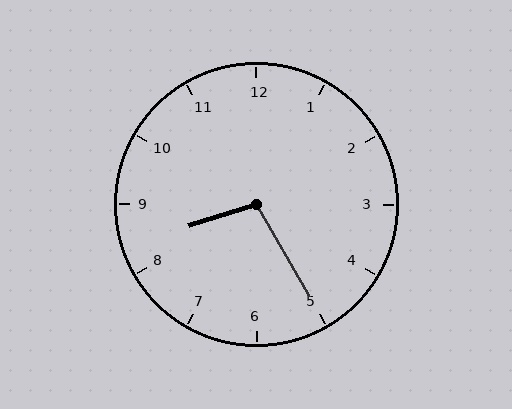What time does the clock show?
8:25.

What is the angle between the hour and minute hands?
Approximately 102 degrees.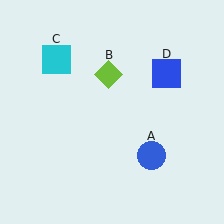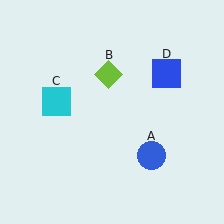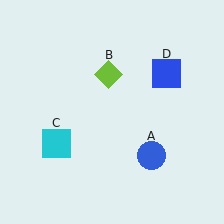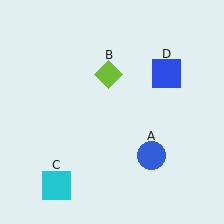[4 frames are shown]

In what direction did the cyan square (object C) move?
The cyan square (object C) moved down.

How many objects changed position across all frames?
1 object changed position: cyan square (object C).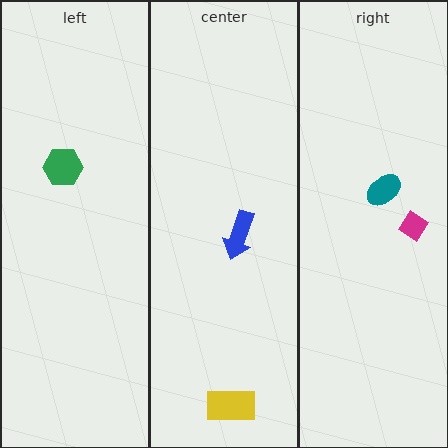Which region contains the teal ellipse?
The right region.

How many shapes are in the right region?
2.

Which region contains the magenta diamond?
The right region.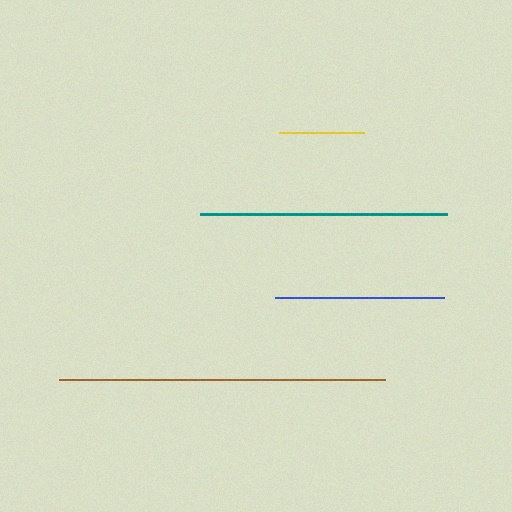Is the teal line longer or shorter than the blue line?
The teal line is longer than the blue line.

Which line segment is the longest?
The brown line is the longest at approximately 325 pixels.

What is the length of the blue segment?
The blue segment is approximately 169 pixels long.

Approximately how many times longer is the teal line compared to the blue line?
The teal line is approximately 1.5 times the length of the blue line.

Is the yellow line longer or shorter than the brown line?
The brown line is longer than the yellow line.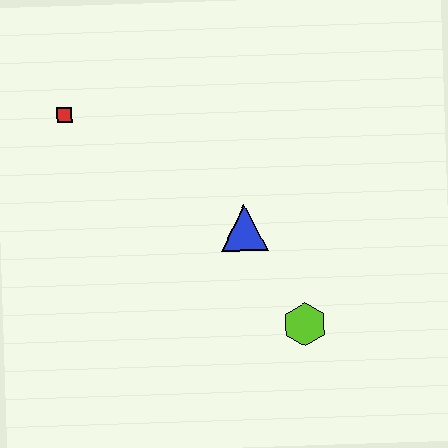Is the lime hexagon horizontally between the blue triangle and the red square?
No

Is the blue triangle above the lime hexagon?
Yes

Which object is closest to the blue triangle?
The lime hexagon is closest to the blue triangle.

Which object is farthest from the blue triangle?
The red square is farthest from the blue triangle.